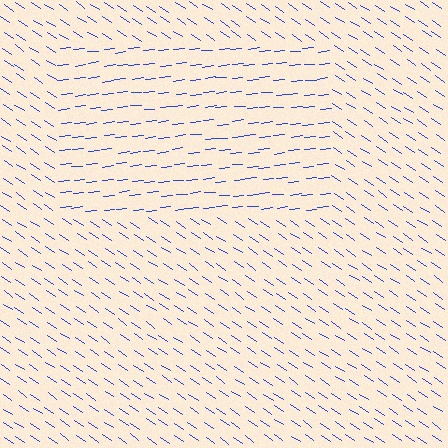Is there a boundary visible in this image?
Yes, there is a texture boundary formed by a change in line orientation.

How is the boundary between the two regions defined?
The boundary is defined purely by a change in line orientation (approximately 40 degrees difference). All lines are the same color and thickness.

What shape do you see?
I see a rectangle.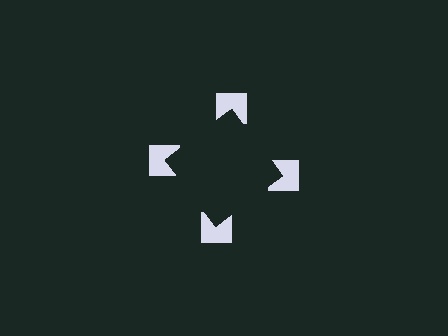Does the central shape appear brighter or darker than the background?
It typically appears slightly darker than the background, even though no actual brightness change is drawn.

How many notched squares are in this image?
There are 4 — one at each vertex of the illusory square.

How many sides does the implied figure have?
4 sides.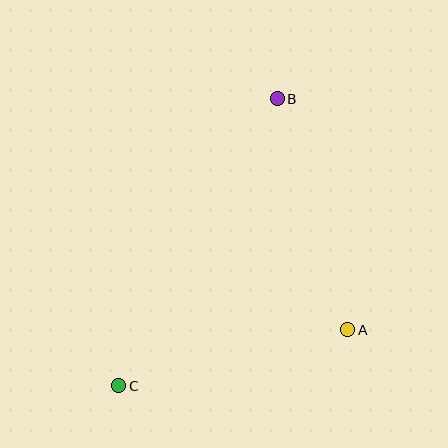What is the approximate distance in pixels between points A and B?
The distance between A and B is approximately 241 pixels.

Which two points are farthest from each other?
Points B and C are farthest from each other.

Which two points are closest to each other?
Points A and C are closest to each other.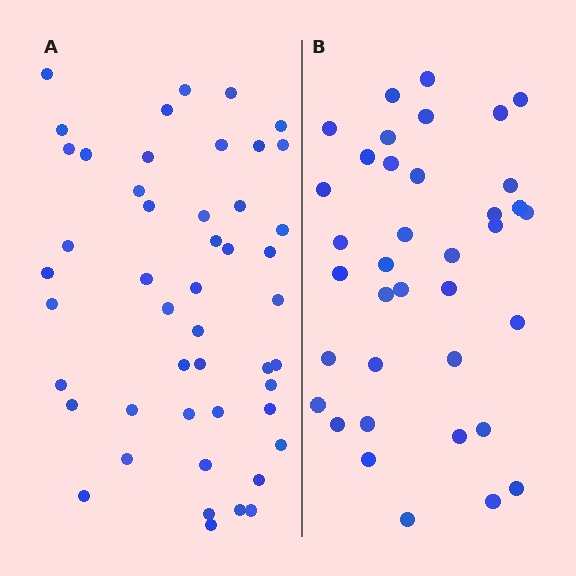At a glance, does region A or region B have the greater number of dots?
Region A (the left region) has more dots.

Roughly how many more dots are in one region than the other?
Region A has roughly 12 or so more dots than region B.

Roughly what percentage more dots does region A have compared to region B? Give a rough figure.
About 30% more.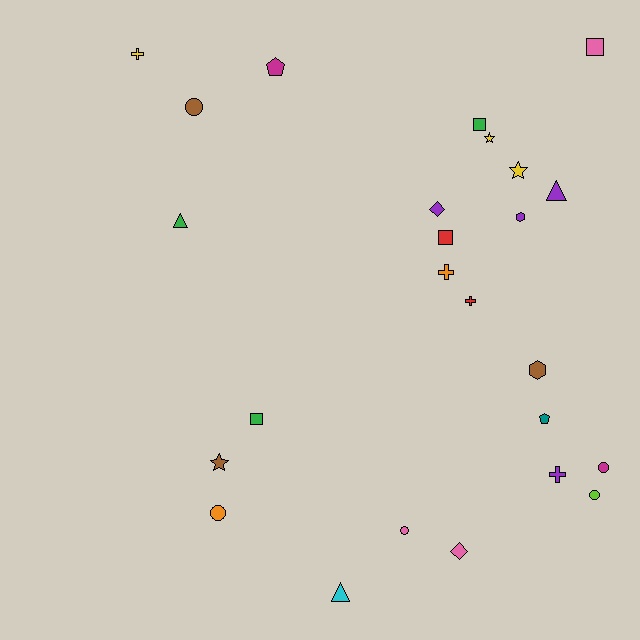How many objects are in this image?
There are 25 objects.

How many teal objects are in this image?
There is 1 teal object.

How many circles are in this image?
There are 5 circles.